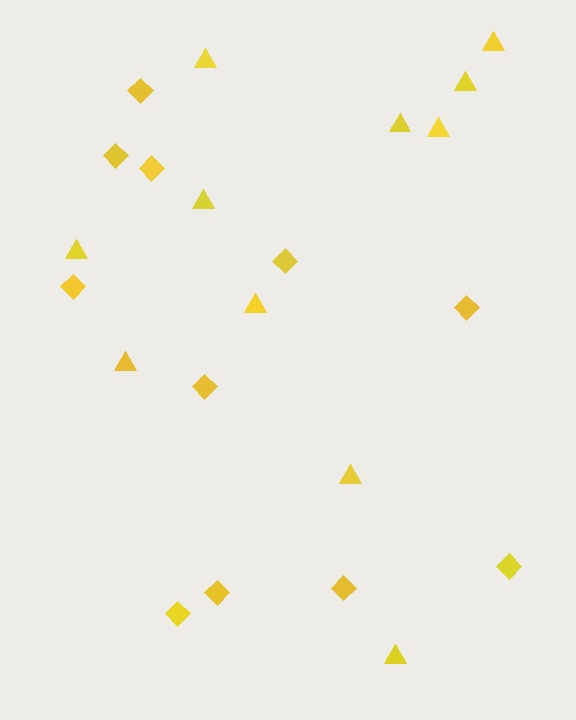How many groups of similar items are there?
There are 2 groups: one group of triangles (11) and one group of diamonds (11).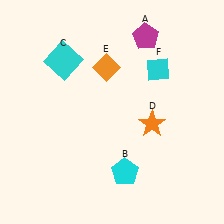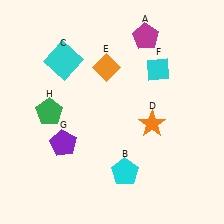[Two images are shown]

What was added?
A purple pentagon (G), a green pentagon (H) were added in Image 2.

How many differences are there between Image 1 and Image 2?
There are 2 differences between the two images.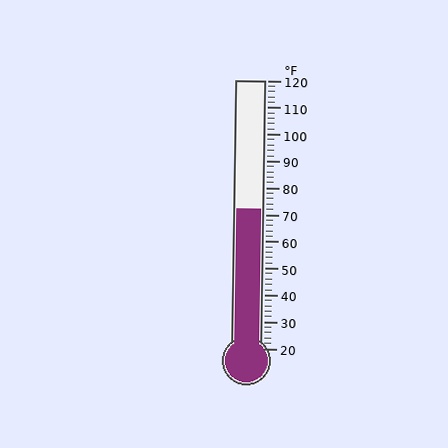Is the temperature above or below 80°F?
The temperature is below 80°F.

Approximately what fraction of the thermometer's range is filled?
The thermometer is filled to approximately 50% of its range.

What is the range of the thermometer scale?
The thermometer scale ranges from 20°F to 120°F.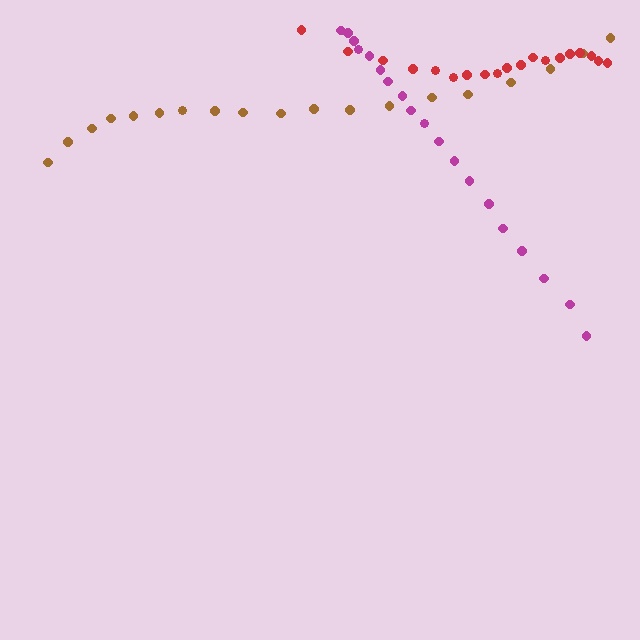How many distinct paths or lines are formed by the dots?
There are 3 distinct paths.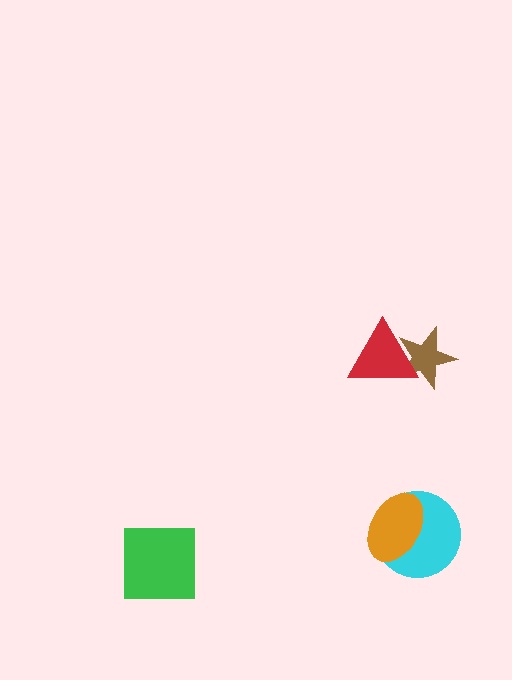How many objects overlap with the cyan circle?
1 object overlaps with the cyan circle.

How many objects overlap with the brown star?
1 object overlaps with the brown star.